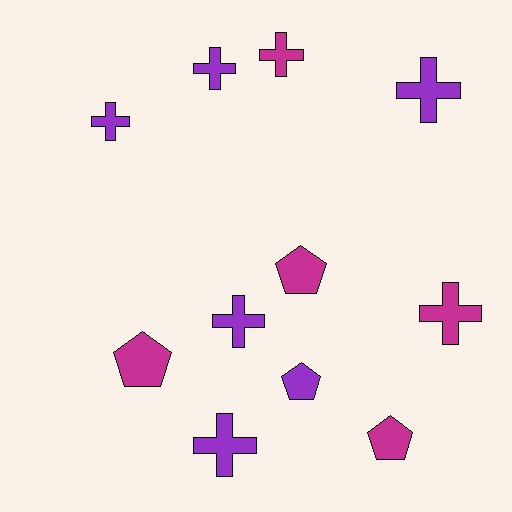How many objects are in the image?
There are 11 objects.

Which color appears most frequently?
Purple, with 6 objects.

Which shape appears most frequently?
Cross, with 7 objects.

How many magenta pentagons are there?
There are 3 magenta pentagons.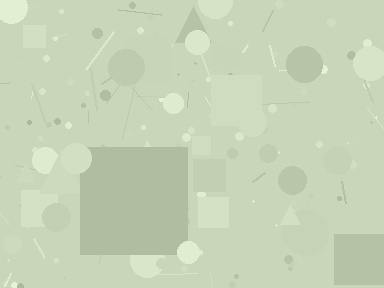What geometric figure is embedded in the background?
A square is embedded in the background.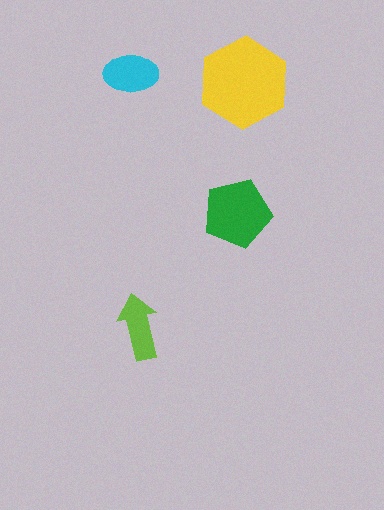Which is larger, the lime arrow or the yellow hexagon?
The yellow hexagon.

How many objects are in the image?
There are 4 objects in the image.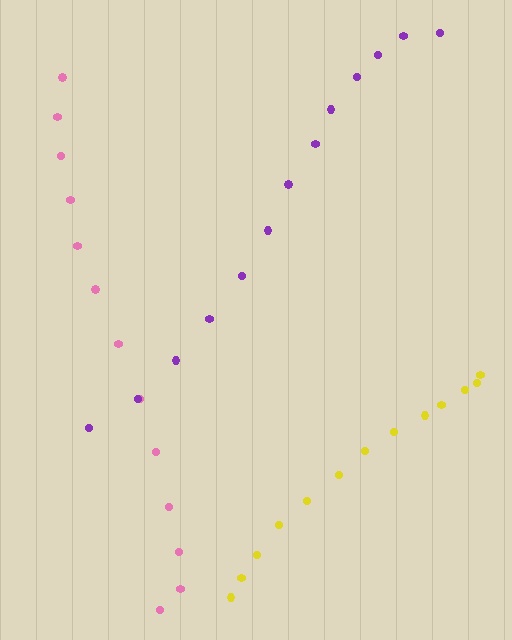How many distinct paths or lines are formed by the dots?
There are 3 distinct paths.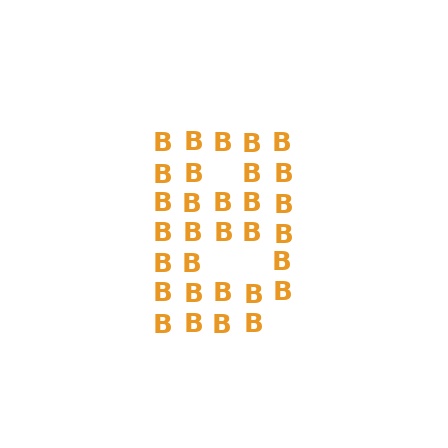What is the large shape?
The large shape is the letter B.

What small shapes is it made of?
It is made of small letter B's.